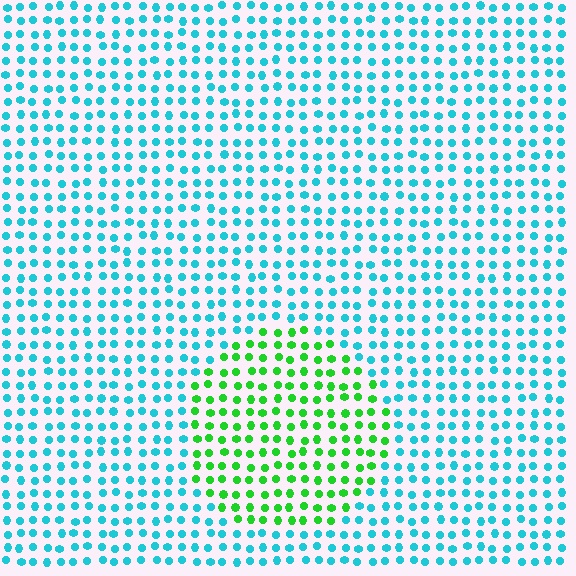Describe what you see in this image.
The image is filled with small cyan elements in a uniform arrangement. A circle-shaped region is visible where the elements are tinted to a slightly different hue, forming a subtle color boundary.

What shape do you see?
I see a circle.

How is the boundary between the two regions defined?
The boundary is defined purely by a slight shift in hue (about 61 degrees). Spacing, size, and orientation are identical on both sides.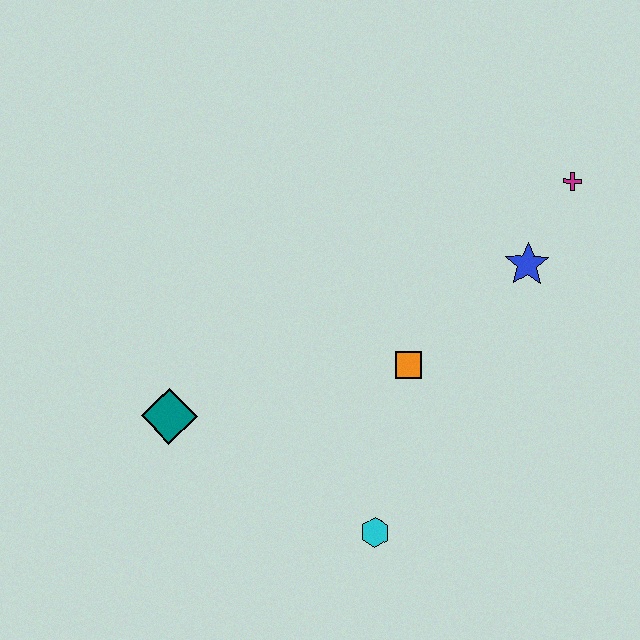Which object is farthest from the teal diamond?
The magenta cross is farthest from the teal diamond.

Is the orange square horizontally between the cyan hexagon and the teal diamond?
No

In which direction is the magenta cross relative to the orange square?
The magenta cross is above the orange square.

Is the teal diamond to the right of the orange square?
No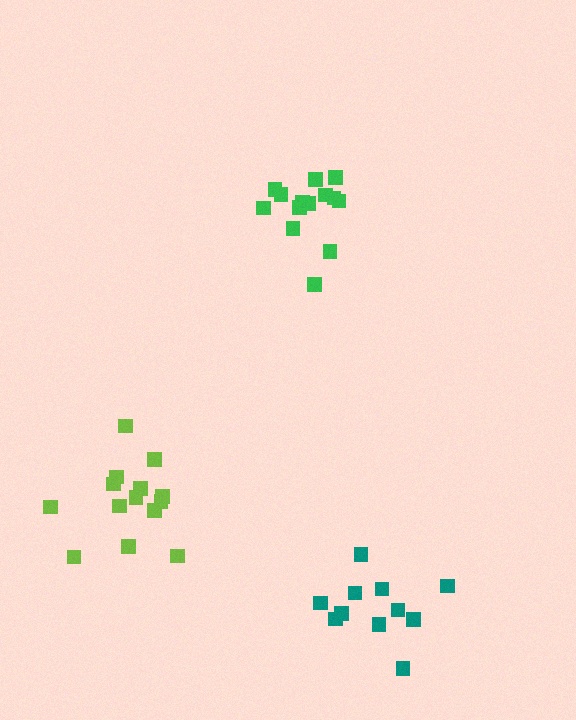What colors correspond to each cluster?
The clusters are colored: teal, lime, green.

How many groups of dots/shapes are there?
There are 3 groups.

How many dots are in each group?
Group 1: 11 dots, Group 2: 14 dots, Group 3: 14 dots (39 total).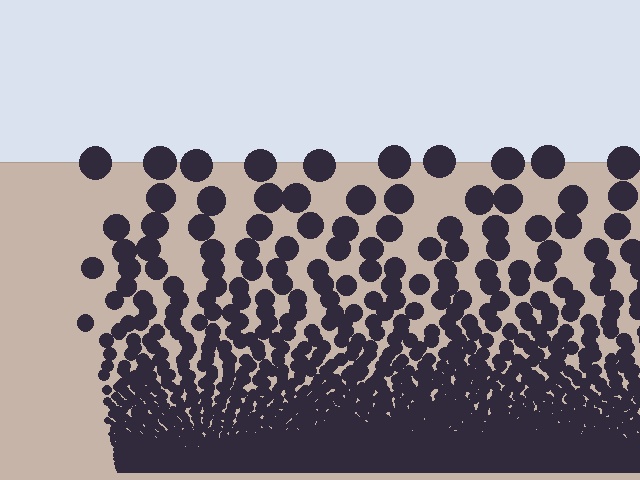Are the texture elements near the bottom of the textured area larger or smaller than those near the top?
Smaller. The gradient is inverted — elements near the bottom are smaller and denser.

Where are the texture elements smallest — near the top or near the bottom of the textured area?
Near the bottom.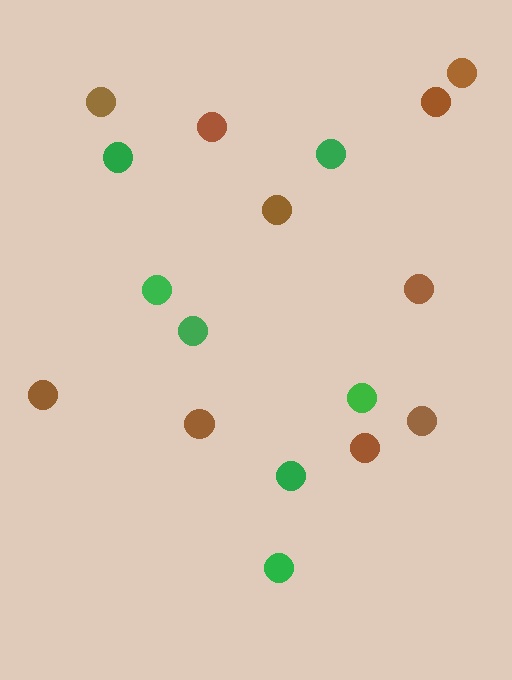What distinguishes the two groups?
There are 2 groups: one group of green circles (7) and one group of brown circles (10).